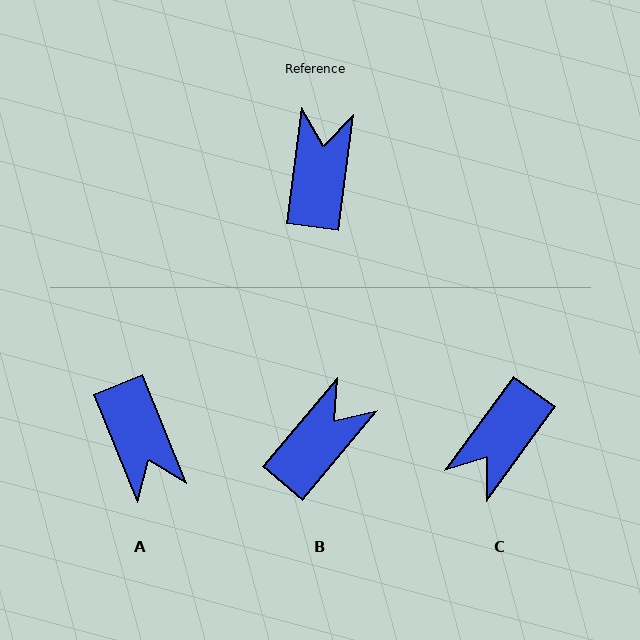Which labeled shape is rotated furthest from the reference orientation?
C, about 152 degrees away.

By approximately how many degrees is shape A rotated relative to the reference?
Approximately 150 degrees clockwise.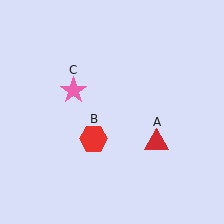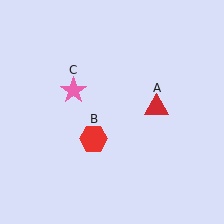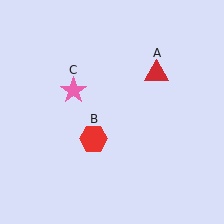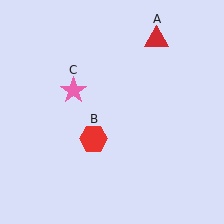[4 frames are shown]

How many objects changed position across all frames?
1 object changed position: red triangle (object A).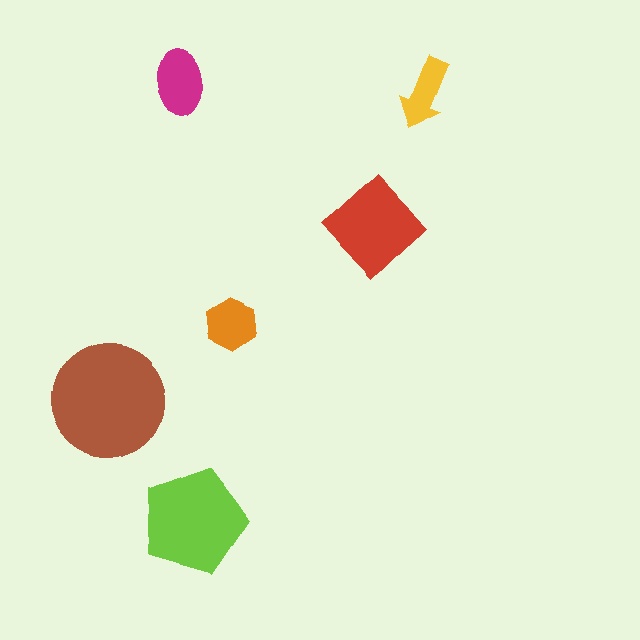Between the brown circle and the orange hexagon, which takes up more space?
The brown circle.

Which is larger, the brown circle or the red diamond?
The brown circle.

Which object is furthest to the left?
The brown circle is leftmost.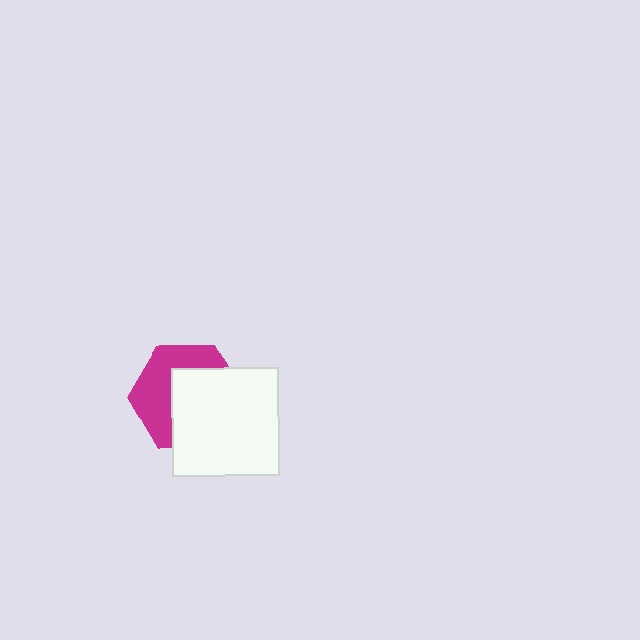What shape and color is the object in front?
The object in front is a white square.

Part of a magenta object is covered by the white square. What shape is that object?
It is a hexagon.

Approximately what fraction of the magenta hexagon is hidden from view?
Roughly 55% of the magenta hexagon is hidden behind the white square.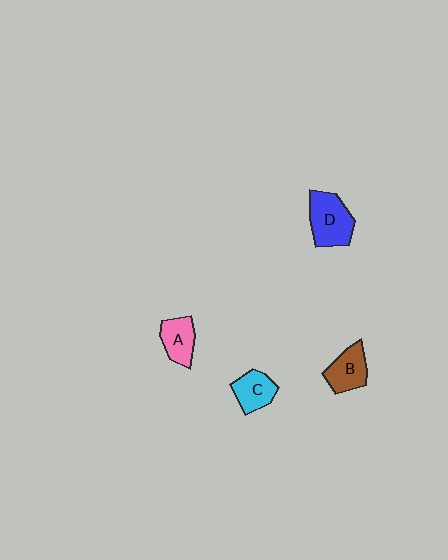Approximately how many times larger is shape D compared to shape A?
Approximately 1.5 times.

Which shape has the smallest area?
Shape C (cyan).